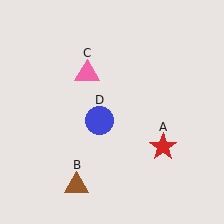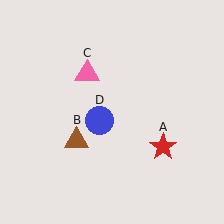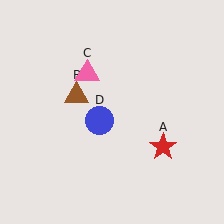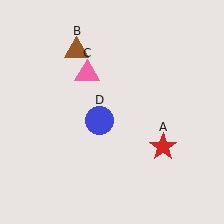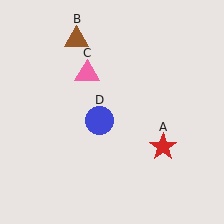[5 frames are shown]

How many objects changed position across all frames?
1 object changed position: brown triangle (object B).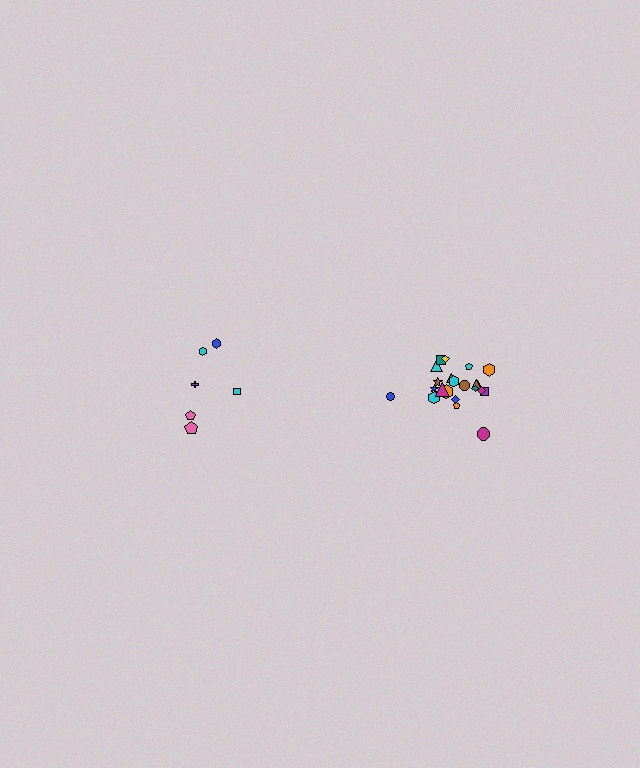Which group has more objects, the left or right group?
The right group.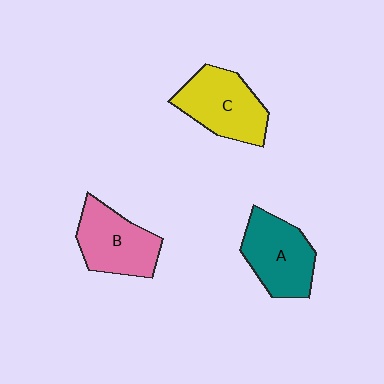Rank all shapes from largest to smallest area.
From largest to smallest: C (yellow), A (teal), B (pink).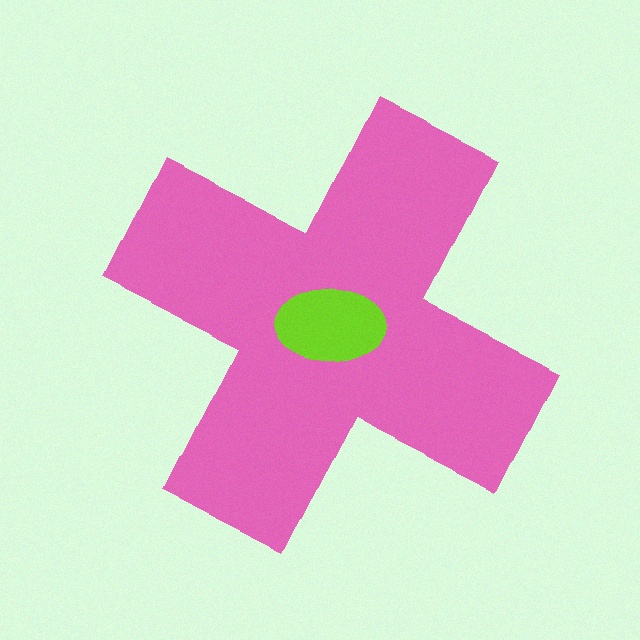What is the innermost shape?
The lime ellipse.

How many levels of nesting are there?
2.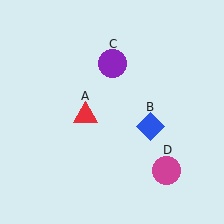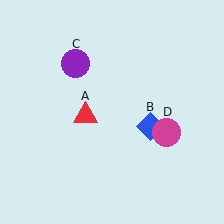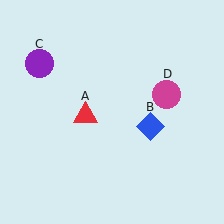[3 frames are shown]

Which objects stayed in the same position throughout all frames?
Red triangle (object A) and blue diamond (object B) remained stationary.